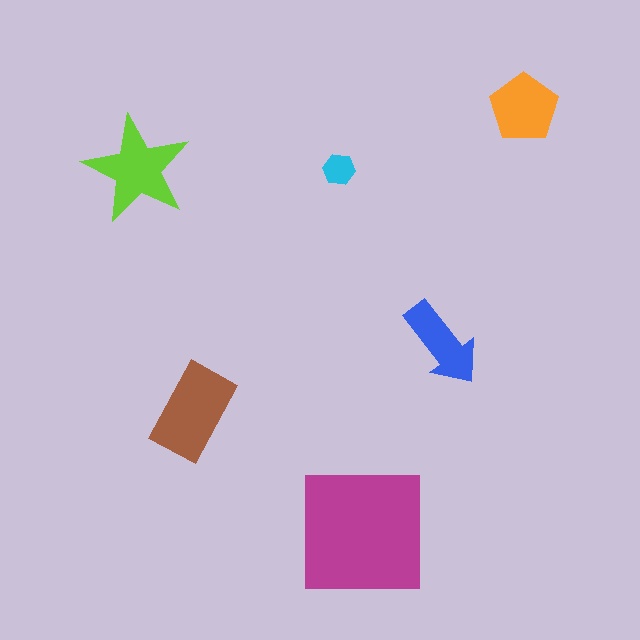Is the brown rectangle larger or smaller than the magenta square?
Smaller.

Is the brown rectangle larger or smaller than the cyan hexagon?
Larger.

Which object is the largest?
The magenta square.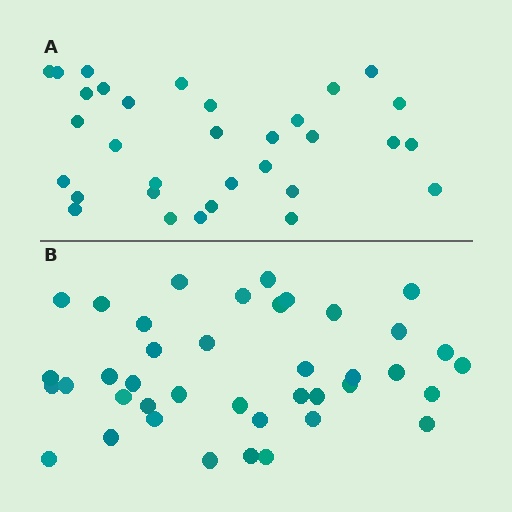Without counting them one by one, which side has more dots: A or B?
Region B (the bottom region) has more dots.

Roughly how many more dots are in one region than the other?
Region B has roughly 8 or so more dots than region A.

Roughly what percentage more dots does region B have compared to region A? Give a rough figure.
About 25% more.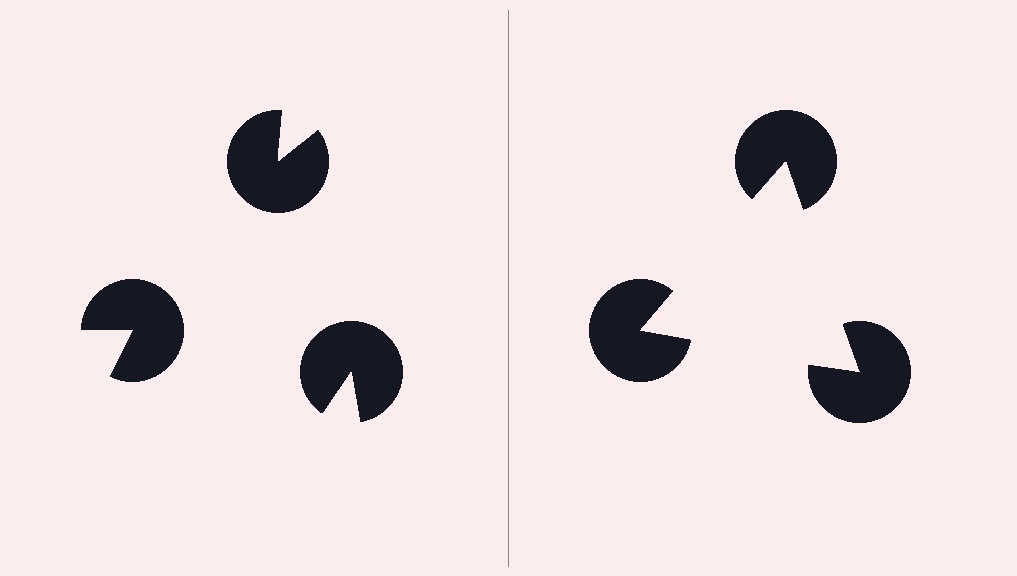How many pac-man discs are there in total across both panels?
6 — 3 on each side.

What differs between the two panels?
The pac-man discs are positioned identically on both sides; only the wedge orientations differ. On the right they align to a triangle; on the left they are misaligned.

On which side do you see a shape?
An illusory triangle appears on the right side. On the left side the wedge cuts are rotated, so no coherent shape forms.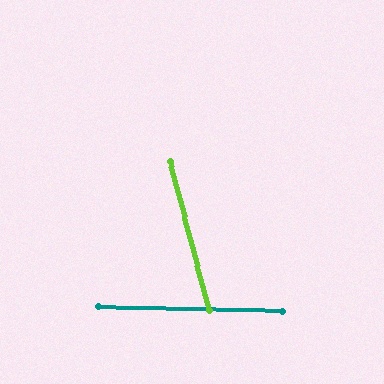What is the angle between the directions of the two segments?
Approximately 74 degrees.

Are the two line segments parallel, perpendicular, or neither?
Neither parallel nor perpendicular — they differ by about 74°.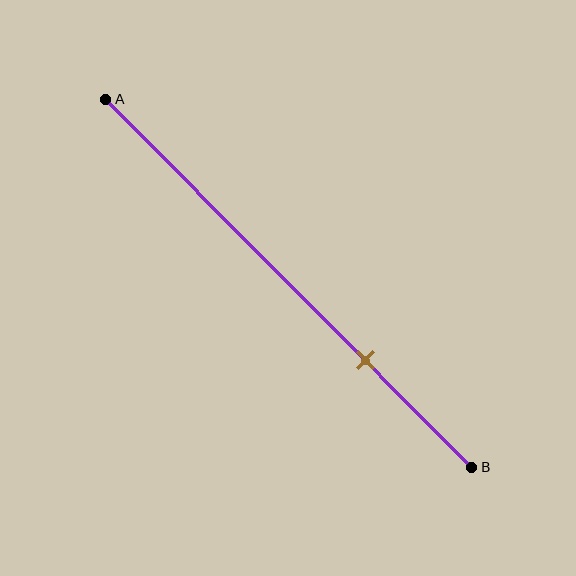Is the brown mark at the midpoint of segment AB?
No, the mark is at about 70% from A, not at the 50% midpoint.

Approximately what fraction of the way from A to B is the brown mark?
The brown mark is approximately 70% of the way from A to B.